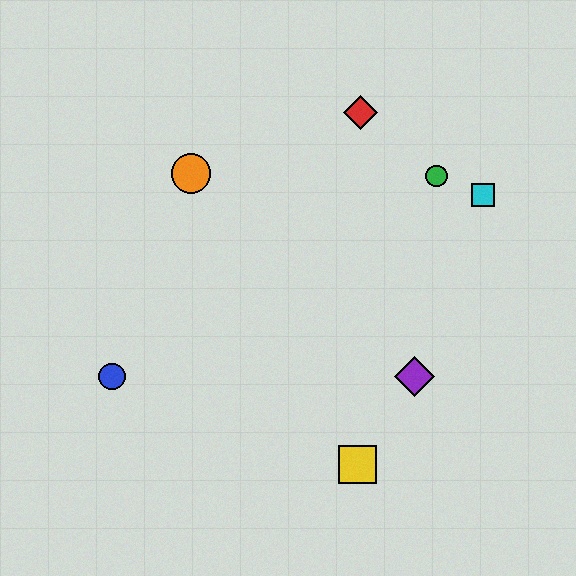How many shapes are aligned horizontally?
2 shapes (the blue circle, the purple diamond) are aligned horizontally.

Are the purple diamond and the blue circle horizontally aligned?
Yes, both are at y≈377.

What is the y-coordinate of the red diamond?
The red diamond is at y≈113.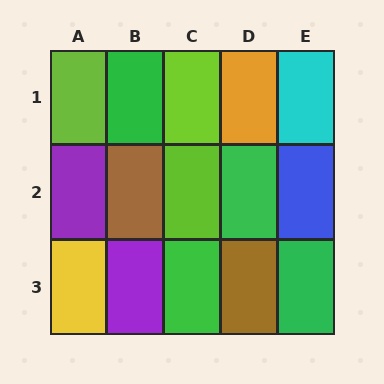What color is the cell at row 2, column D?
Green.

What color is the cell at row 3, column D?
Brown.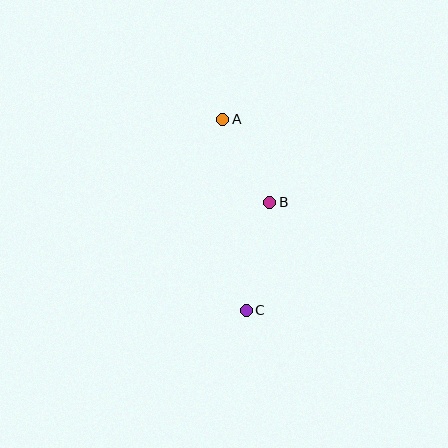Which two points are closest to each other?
Points A and B are closest to each other.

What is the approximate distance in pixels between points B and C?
The distance between B and C is approximately 111 pixels.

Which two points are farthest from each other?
Points A and C are farthest from each other.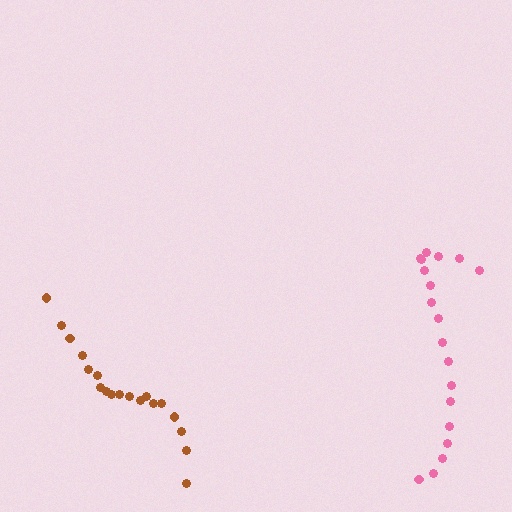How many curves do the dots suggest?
There are 2 distinct paths.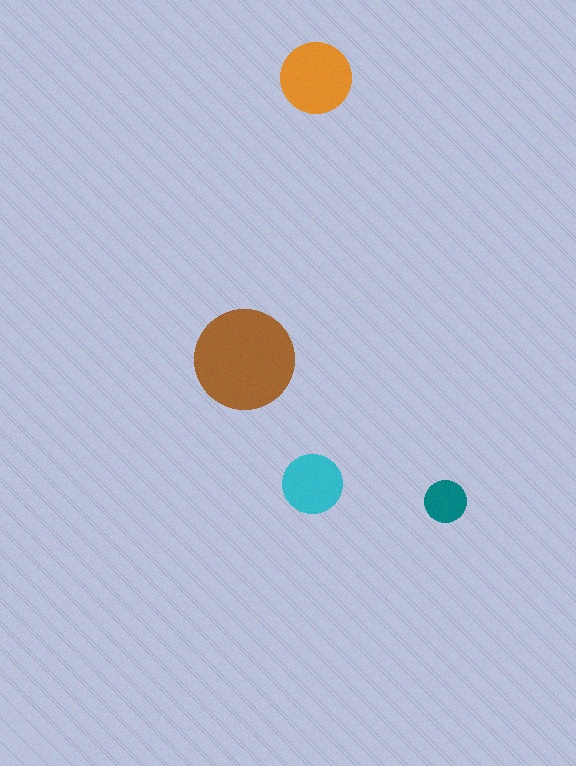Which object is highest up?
The orange circle is topmost.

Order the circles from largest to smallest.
the brown one, the orange one, the cyan one, the teal one.